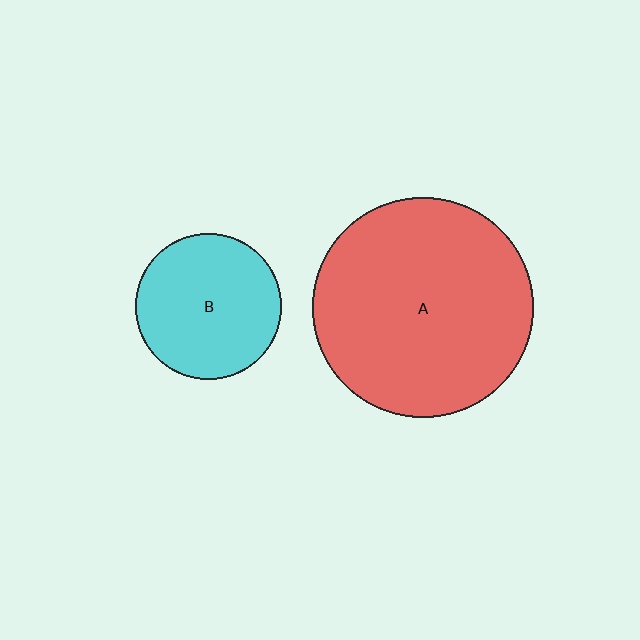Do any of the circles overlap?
No, none of the circles overlap.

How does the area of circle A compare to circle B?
Approximately 2.3 times.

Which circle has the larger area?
Circle A (red).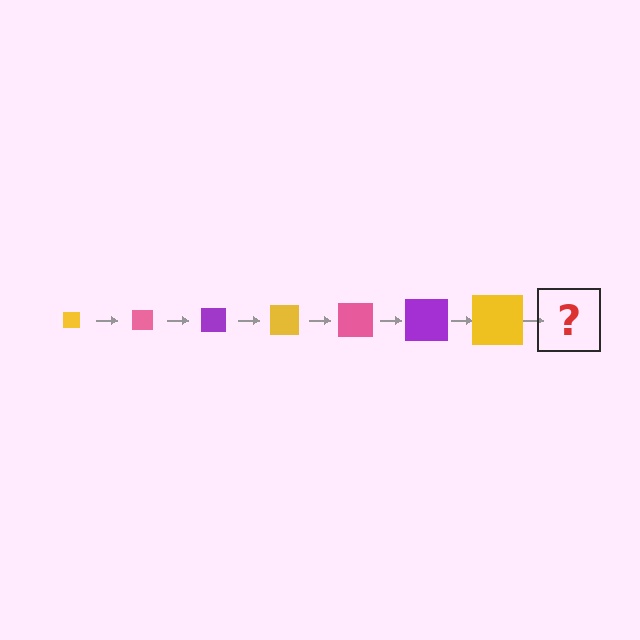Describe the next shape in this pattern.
It should be a pink square, larger than the previous one.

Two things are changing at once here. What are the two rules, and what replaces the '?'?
The two rules are that the square grows larger each step and the color cycles through yellow, pink, and purple. The '?' should be a pink square, larger than the previous one.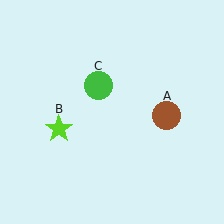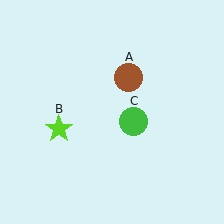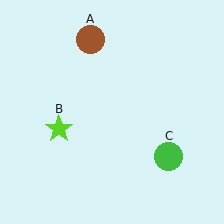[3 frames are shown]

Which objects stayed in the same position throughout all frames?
Lime star (object B) remained stationary.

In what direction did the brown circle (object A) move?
The brown circle (object A) moved up and to the left.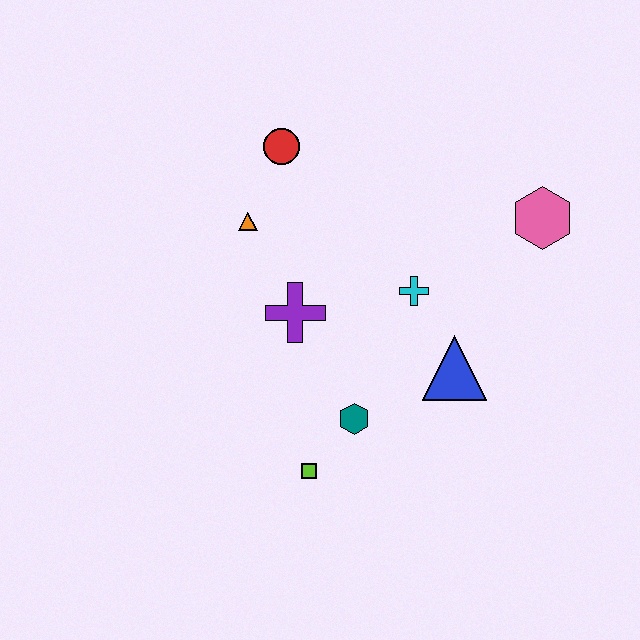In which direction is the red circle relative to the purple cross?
The red circle is above the purple cross.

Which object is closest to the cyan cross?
The blue triangle is closest to the cyan cross.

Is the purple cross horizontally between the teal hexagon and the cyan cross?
No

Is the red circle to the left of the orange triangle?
No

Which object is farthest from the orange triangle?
The pink hexagon is farthest from the orange triangle.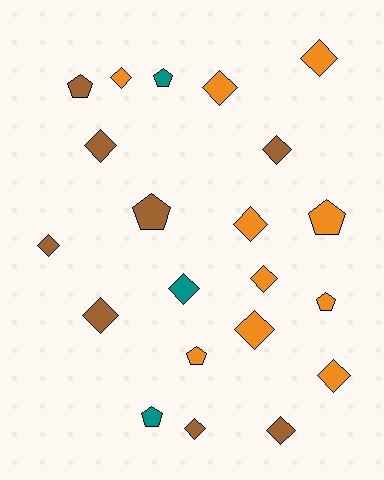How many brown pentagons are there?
There are 2 brown pentagons.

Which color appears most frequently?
Orange, with 10 objects.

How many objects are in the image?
There are 21 objects.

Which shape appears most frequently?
Diamond, with 14 objects.